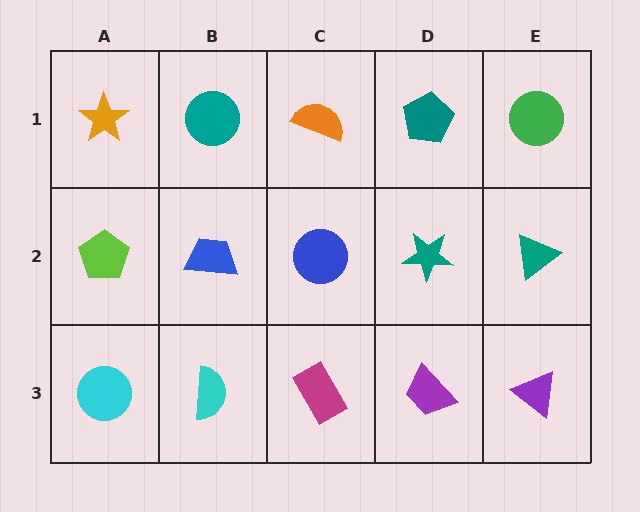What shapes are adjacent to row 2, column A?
An orange star (row 1, column A), a cyan circle (row 3, column A), a blue trapezoid (row 2, column B).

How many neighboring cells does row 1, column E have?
2.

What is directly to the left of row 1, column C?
A teal circle.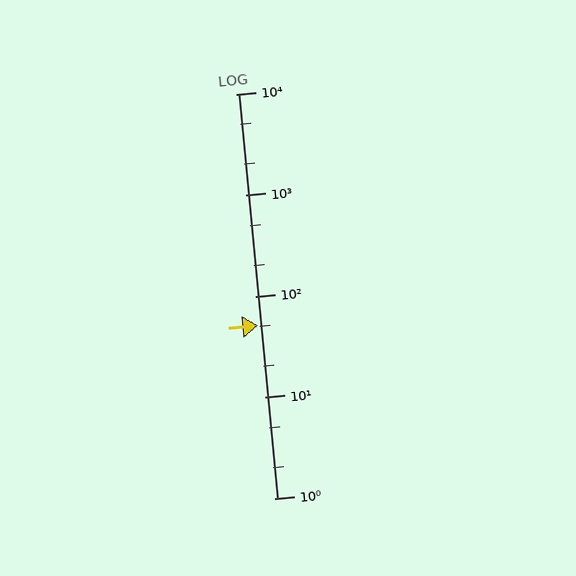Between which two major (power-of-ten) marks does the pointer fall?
The pointer is between 10 and 100.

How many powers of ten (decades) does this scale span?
The scale spans 4 decades, from 1 to 10000.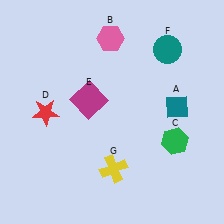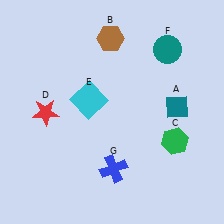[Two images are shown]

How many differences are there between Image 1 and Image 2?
There are 3 differences between the two images.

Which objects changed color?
B changed from pink to brown. E changed from magenta to cyan. G changed from yellow to blue.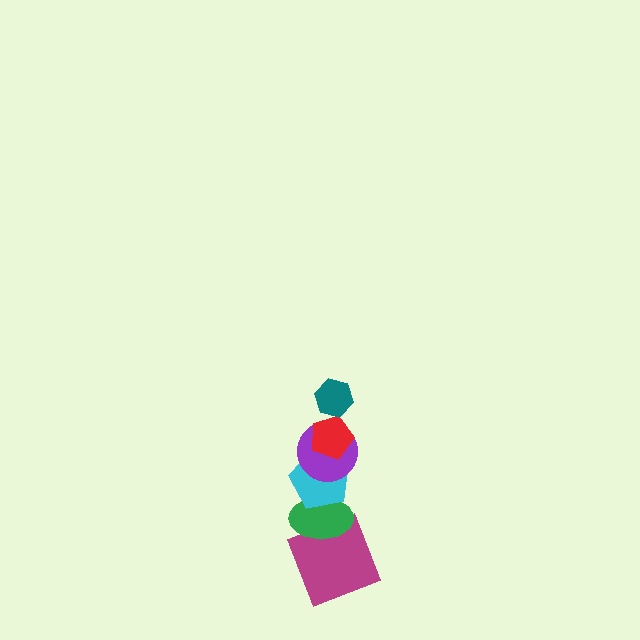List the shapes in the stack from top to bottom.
From top to bottom: the teal hexagon, the red pentagon, the purple circle, the cyan pentagon, the green ellipse, the magenta square.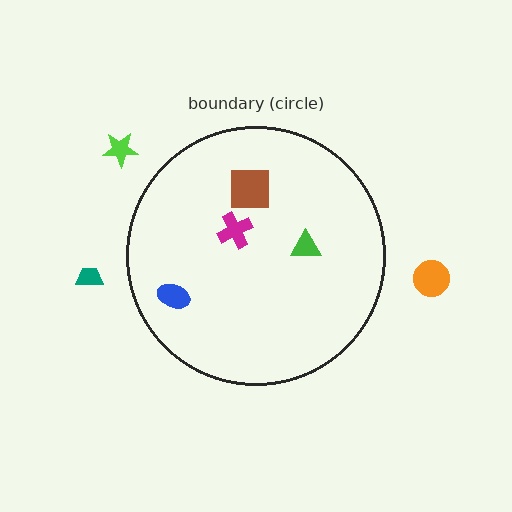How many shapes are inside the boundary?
4 inside, 3 outside.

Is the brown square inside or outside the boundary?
Inside.